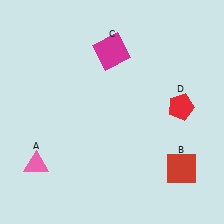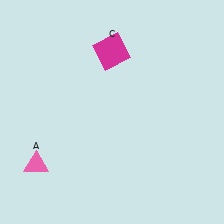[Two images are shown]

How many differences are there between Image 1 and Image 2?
There are 2 differences between the two images.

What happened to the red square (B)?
The red square (B) was removed in Image 2. It was in the bottom-right area of Image 1.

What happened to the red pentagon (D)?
The red pentagon (D) was removed in Image 2. It was in the top-right area of Image 1.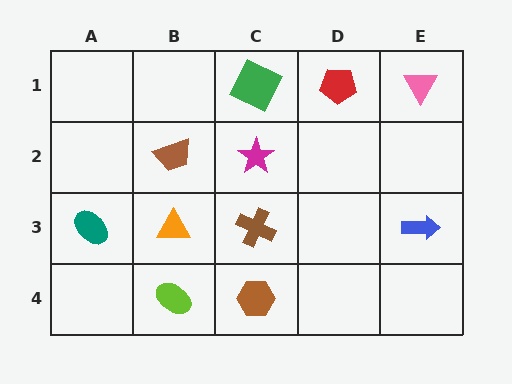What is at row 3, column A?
A teal ellipse.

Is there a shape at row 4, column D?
No, that cell is empty.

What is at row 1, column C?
A green square.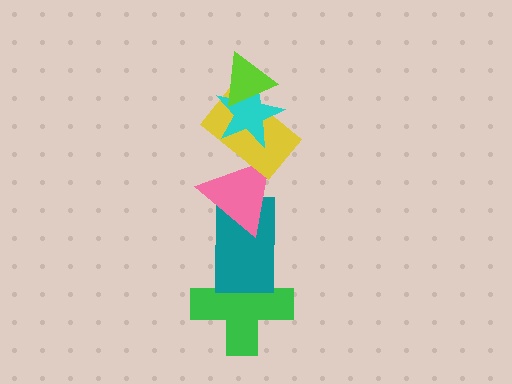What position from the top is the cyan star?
The cyan star is 2nd from the top.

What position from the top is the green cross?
The green cross is 6th from the top.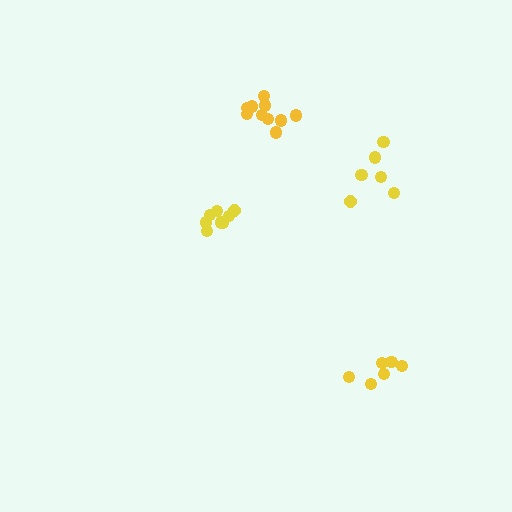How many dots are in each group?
Group 1: 6 dots, Group 2: 6 dots, Group 3: 8 dots, Group 4: 10 dots (30 total).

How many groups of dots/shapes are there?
There are 4 groups.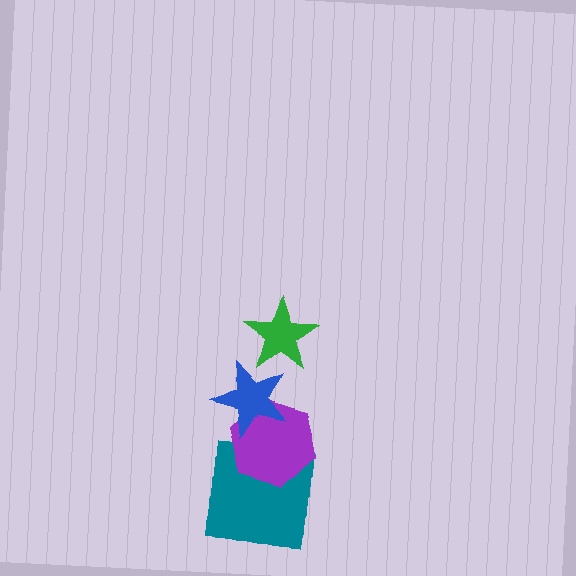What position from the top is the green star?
The green star is 1st from the top.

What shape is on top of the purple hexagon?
The blue star is on top of the purple hexagon.